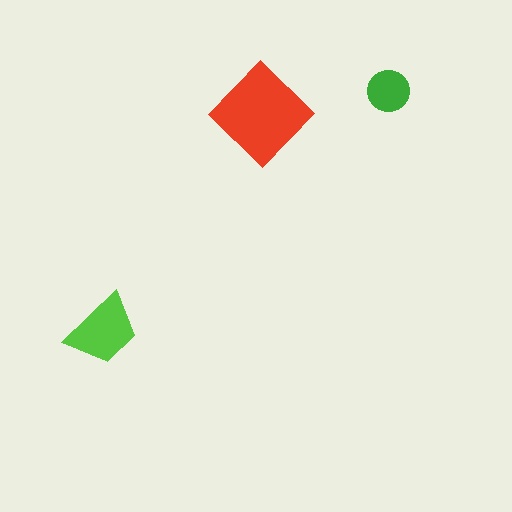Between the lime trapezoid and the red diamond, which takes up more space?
The red diamond.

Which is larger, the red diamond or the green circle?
The red diamond.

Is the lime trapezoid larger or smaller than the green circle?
Larger.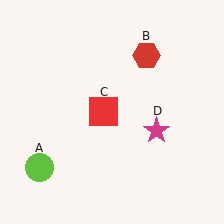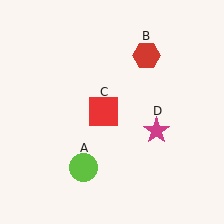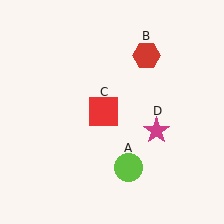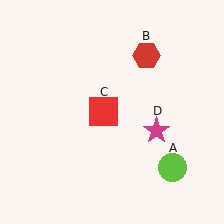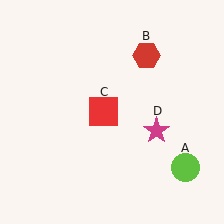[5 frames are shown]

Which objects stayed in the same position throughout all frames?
Red hexagon (object B) and red square (object C) and magenta star (object D) remained stationary.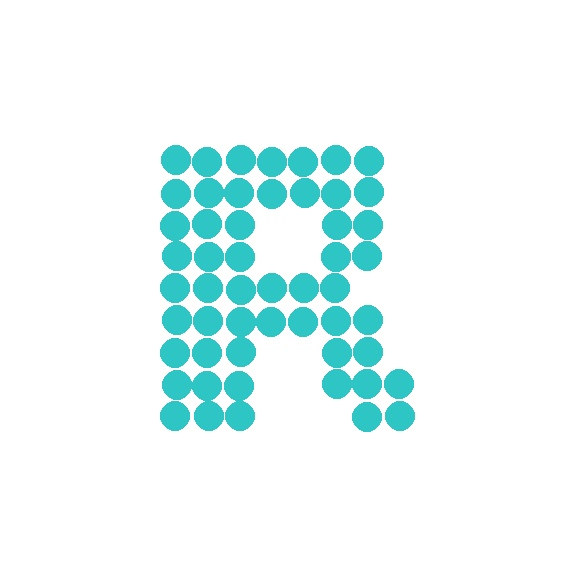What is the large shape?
The large shape is the letter R.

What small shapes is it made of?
It is made of small circles.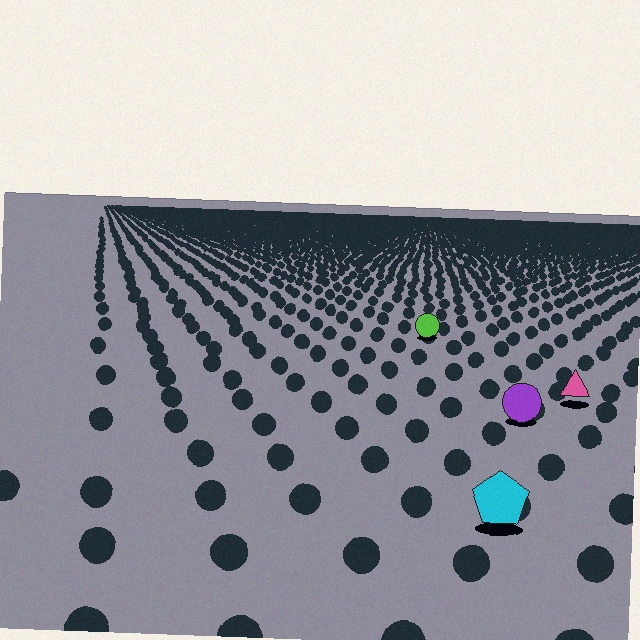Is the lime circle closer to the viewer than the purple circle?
No. The purple circle is closer — you can tell from the texture gradient: the ground texture is coarser near it.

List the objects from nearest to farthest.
From nearest to farthest: the cyan pentagon, the purple circle, the pink triangle, the lime circle.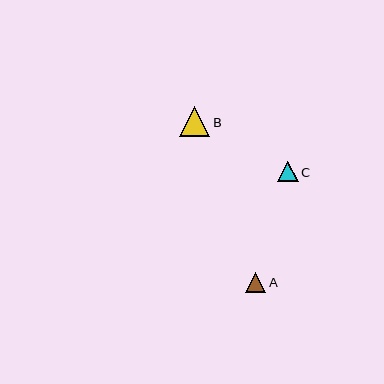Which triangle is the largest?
Triangle B is the largest with a size of approximately 30 pixels.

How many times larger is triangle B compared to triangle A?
Triangle B is approximately 1.4 times the size of triangle A.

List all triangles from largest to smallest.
From largest to smallest: B, A, C.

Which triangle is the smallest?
Triangle C is the smallest with a size of approximately 21 pixels.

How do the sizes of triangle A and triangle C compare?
Triangle A and triangle C are approximately the same size.